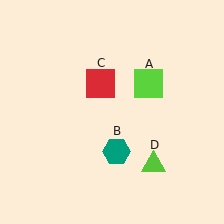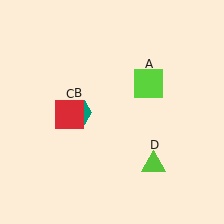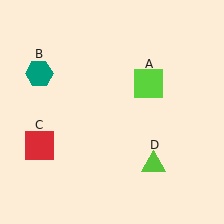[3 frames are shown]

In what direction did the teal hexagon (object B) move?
The teal hexagon (object B) moved up and to the left.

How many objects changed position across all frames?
2 objects changed position: teal hexagon (object B), red square (object C).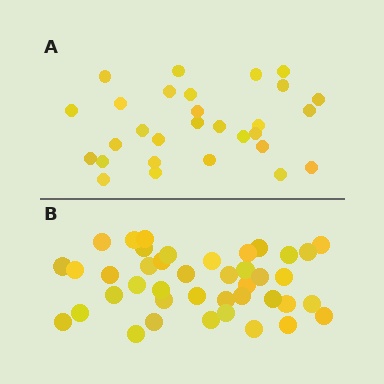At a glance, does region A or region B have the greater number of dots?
Region B (the bottom region) has more dots.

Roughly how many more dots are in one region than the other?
Region B has roughly 12 or so more dots than region A.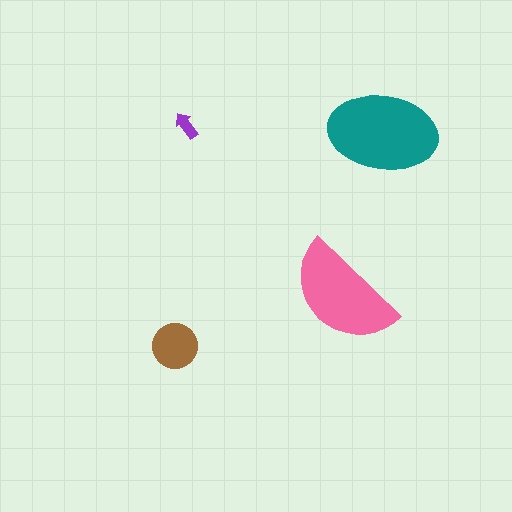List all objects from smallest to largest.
The purple arrow, the brown circle, the pink semicircle, the teal ellipse.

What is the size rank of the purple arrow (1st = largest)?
4th.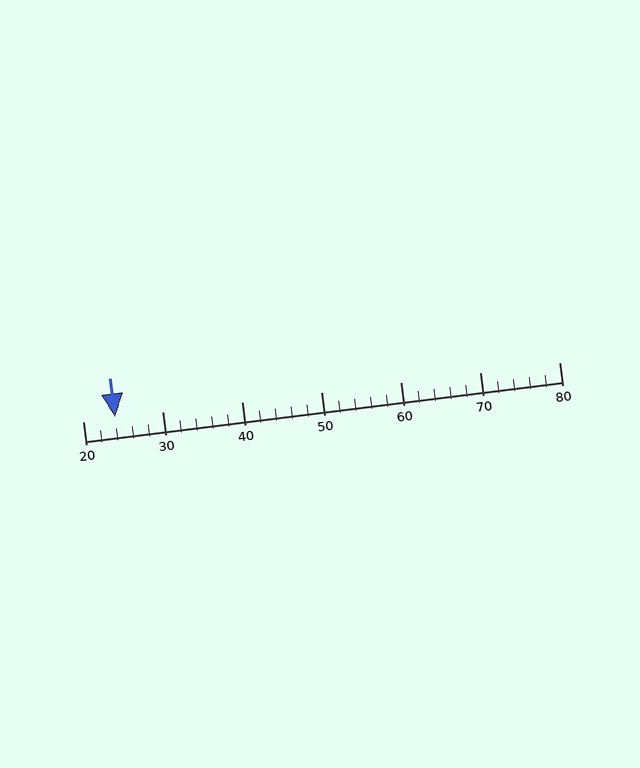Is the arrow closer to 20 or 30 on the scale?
The arrow is closer to 20.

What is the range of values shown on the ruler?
The ruler shows values from 20 to 80.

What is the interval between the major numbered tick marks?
The major tick marks are spaced 10 units apart.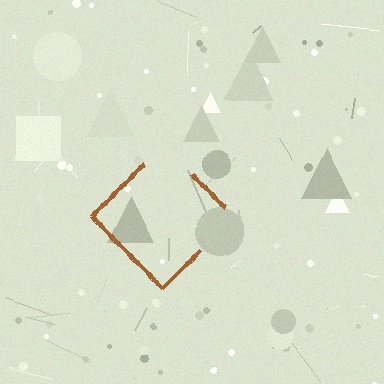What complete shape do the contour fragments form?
The contour fragments form a diamond.